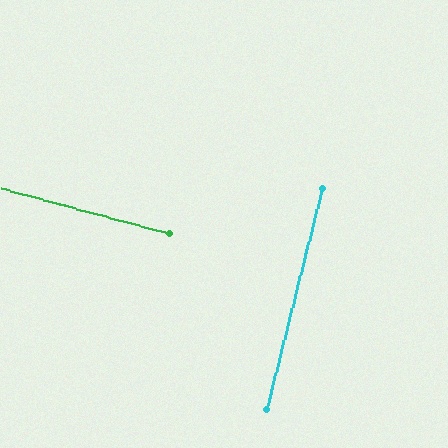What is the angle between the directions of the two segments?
Approximately 89 degrees.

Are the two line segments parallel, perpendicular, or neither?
Perpendicular — they meet at approximately 89°.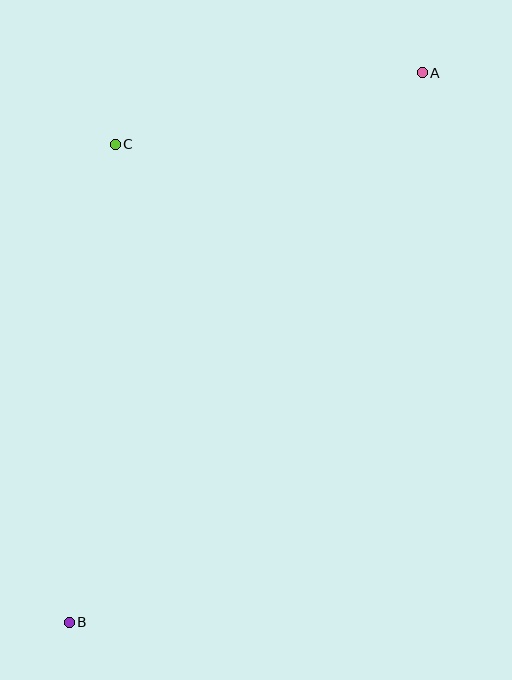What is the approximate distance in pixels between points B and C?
The distance between B and C is approximately 480 pixels.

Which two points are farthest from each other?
Points A and B are farthest from each other.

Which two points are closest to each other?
Points A and C are closest to each other.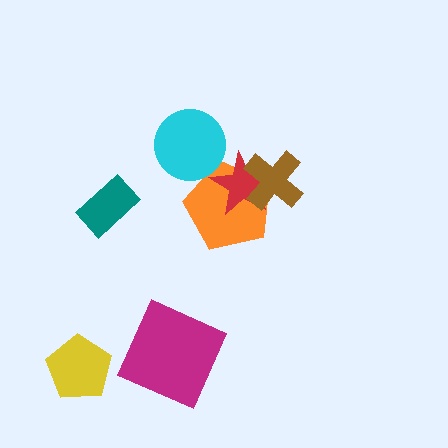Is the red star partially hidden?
Yes, it is partially covered by another shape.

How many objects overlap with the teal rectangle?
0 objects overlap with the teal rectangle.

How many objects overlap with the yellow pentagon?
0 objects overlap with the yellow pentagon.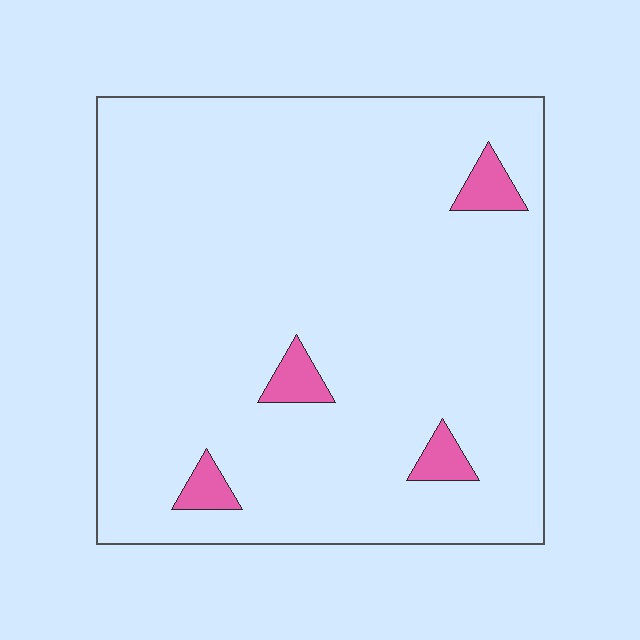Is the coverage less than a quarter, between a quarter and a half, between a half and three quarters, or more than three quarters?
Less than a quarter.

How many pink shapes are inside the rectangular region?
4.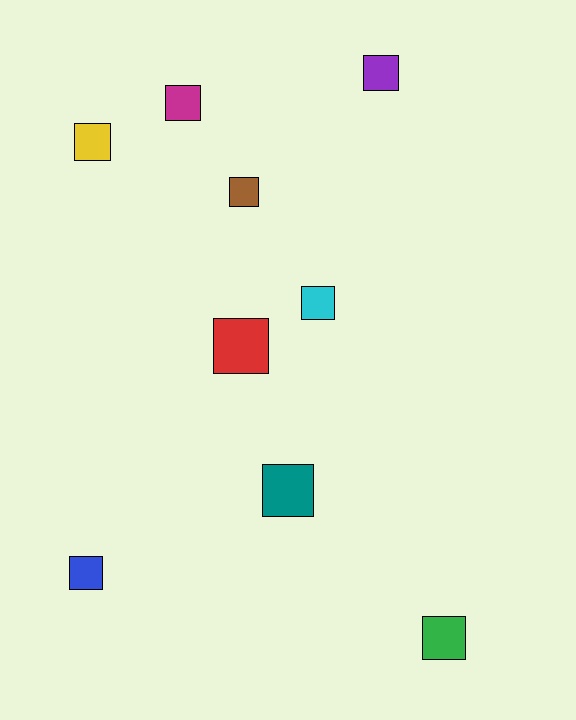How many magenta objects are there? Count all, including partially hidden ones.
There is 1 magenta object.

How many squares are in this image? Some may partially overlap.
There are 9 squares.